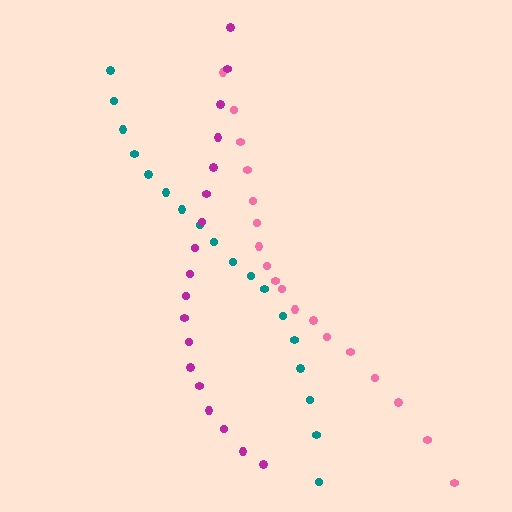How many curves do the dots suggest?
There are 3 distinct paths.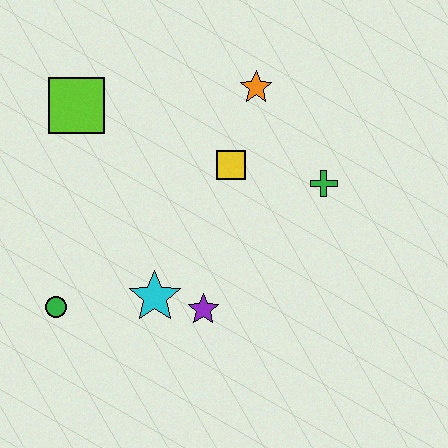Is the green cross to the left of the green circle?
No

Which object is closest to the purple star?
The cyan star is closest to the purple star.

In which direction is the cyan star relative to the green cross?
The cyan star is to the left of the green cross.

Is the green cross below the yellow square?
Yes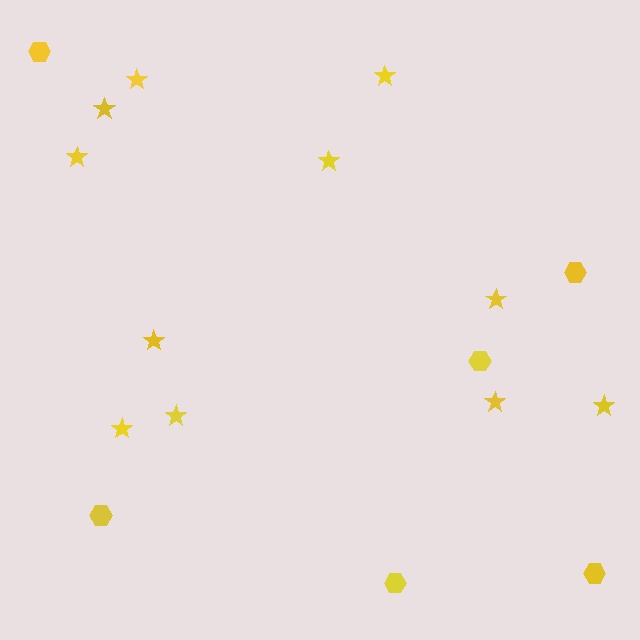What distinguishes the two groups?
There are 2 groups: one group of hexagons (6) and one group of stars (11).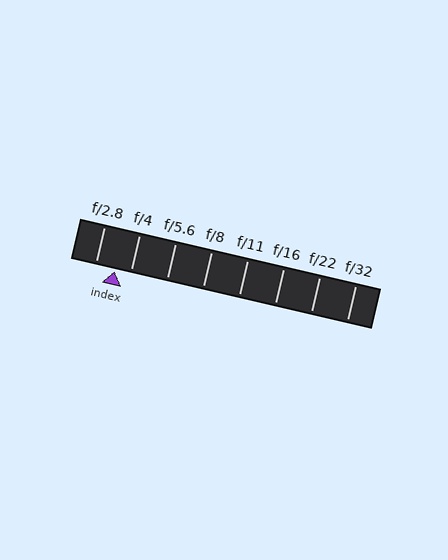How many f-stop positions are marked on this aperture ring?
There are 8 f-stop positions marked.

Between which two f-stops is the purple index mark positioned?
The index mark is between f/2.8 and f/4.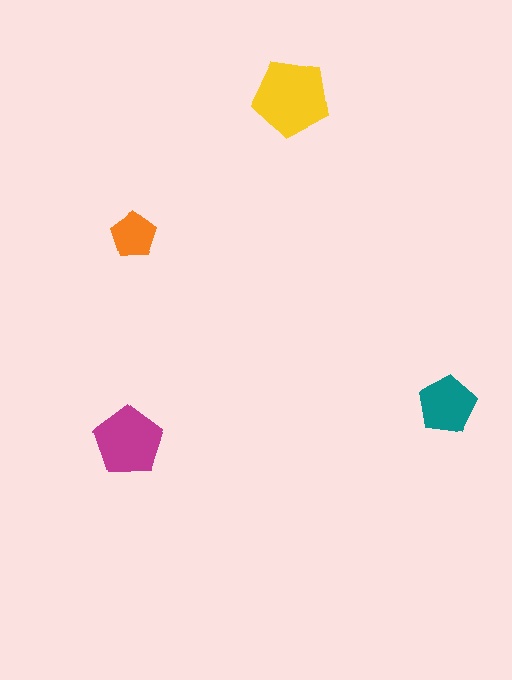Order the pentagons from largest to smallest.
the yellow one, the magenta one, the teal one, the orange one.